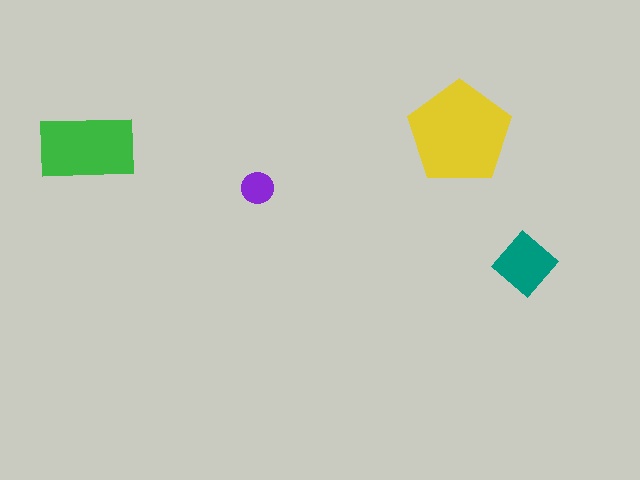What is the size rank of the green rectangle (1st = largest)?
2nd.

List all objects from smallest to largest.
The purple circle, the teal diamond, the green rectangle, the yellow pentagon.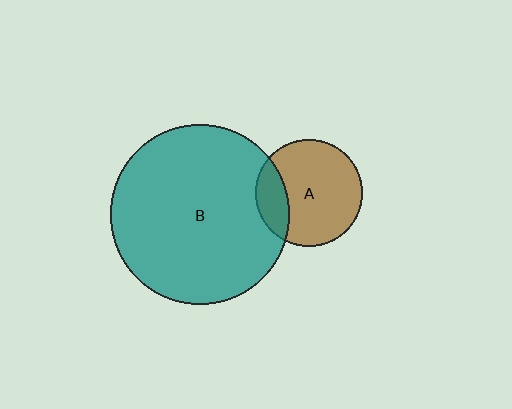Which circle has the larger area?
Circle B (teal).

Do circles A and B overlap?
Yes.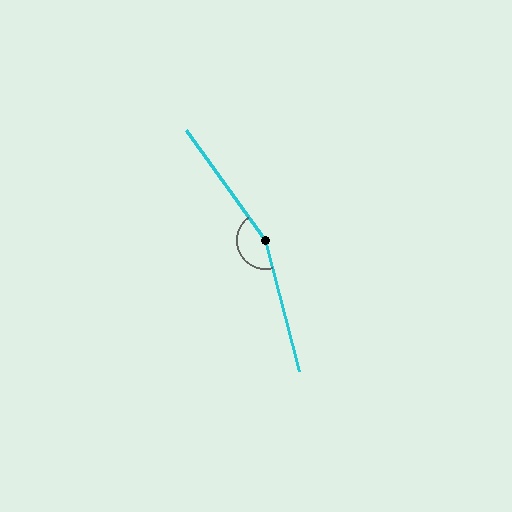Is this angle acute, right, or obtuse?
It is obtuse.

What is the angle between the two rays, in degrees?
Approximately 159 degrees.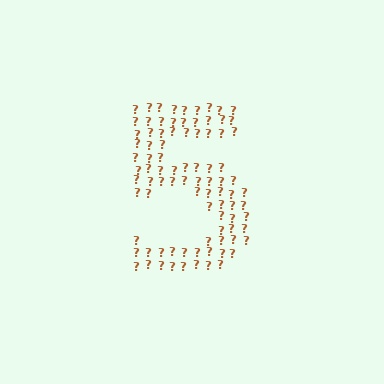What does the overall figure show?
The overall figure shows the digit 5.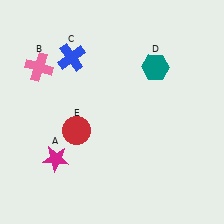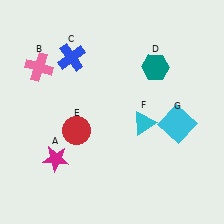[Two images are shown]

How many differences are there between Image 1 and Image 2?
There are 2 differences between the two images.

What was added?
A cyan triangle (F), a cyan square (G) were added in Image 2.